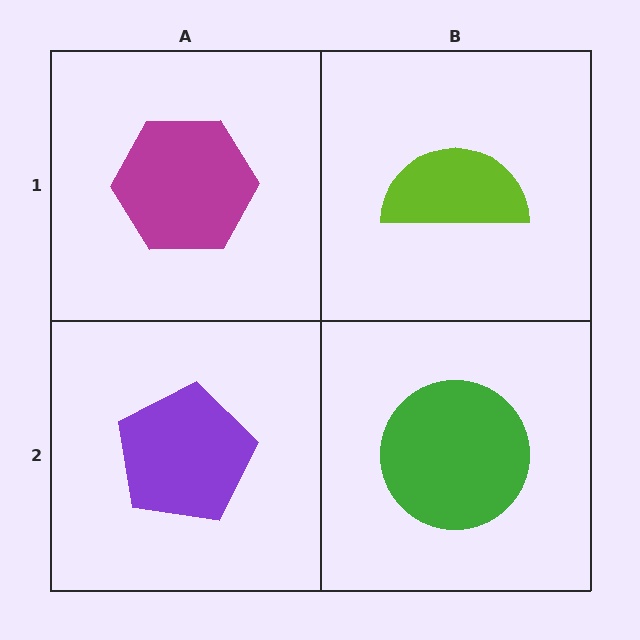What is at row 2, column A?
A purple pentagon.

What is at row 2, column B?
A green circle.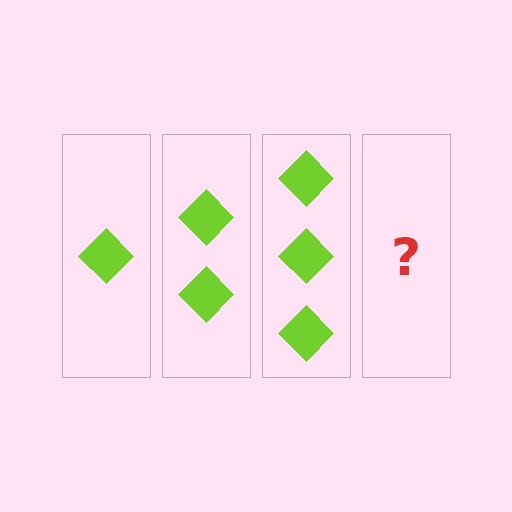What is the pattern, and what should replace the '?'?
The pattern is that each step adds one more diamond. The '?' should be 4 diamonds.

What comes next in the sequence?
The next element should be 4 diamonds.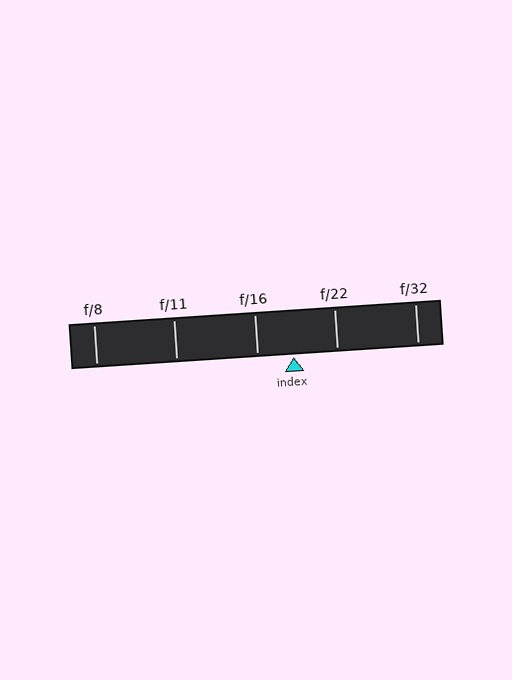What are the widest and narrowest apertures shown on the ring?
The widest aperture shown is f/8 and the narrowest is f/32.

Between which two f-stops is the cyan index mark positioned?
The index mark is between f/16 and f/22.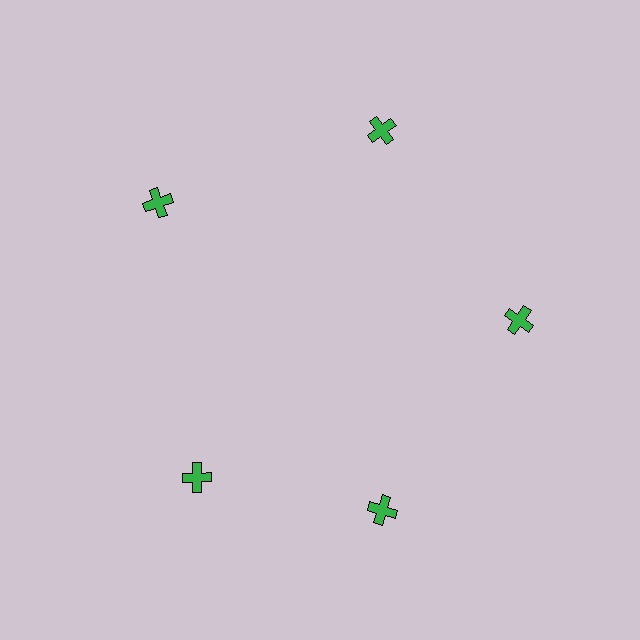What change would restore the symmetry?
The symmetry would be restored by rotating it back into even spacing with its neighbors so that all 5 crosses sit at equal angles and equal distance from the center.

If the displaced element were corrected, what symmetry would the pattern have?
It would have 5-fold rotational symmetry — the pattern would map onto itself every 72 degrees.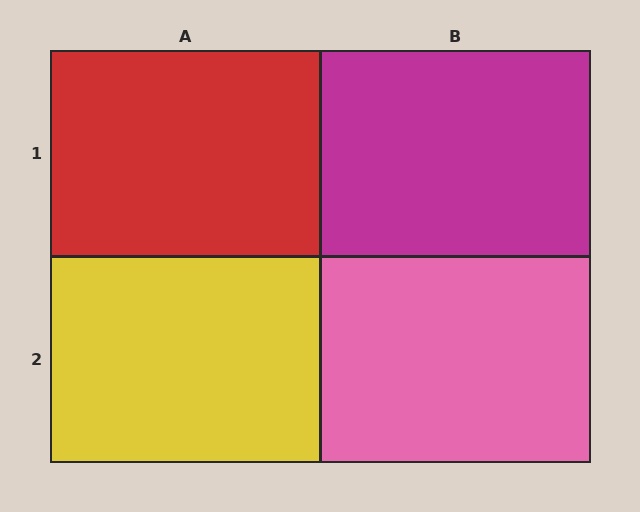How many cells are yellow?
1 cell is yellow.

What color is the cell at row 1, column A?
Red.